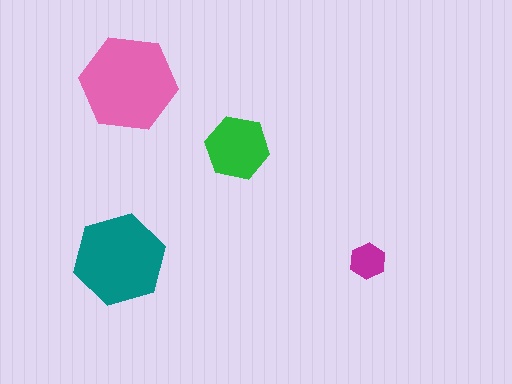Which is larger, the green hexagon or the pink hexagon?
The pink one.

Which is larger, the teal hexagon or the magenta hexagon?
The teal one.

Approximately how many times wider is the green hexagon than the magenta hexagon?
About 2 times wider.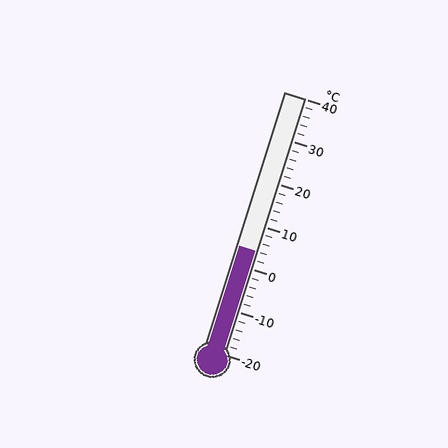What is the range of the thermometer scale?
The thermometer scale ranges from -20°C to 40°C.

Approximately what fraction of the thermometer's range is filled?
The thermometer is filled to approximately 40% of its range.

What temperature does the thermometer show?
The thermometer shows approximately 4°C.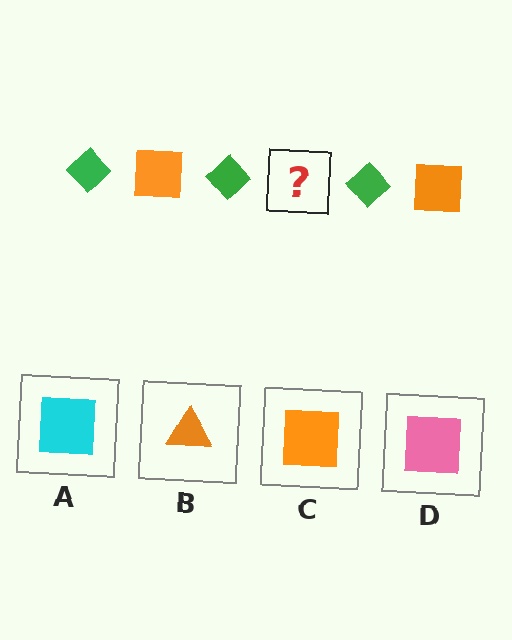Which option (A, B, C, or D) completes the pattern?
C.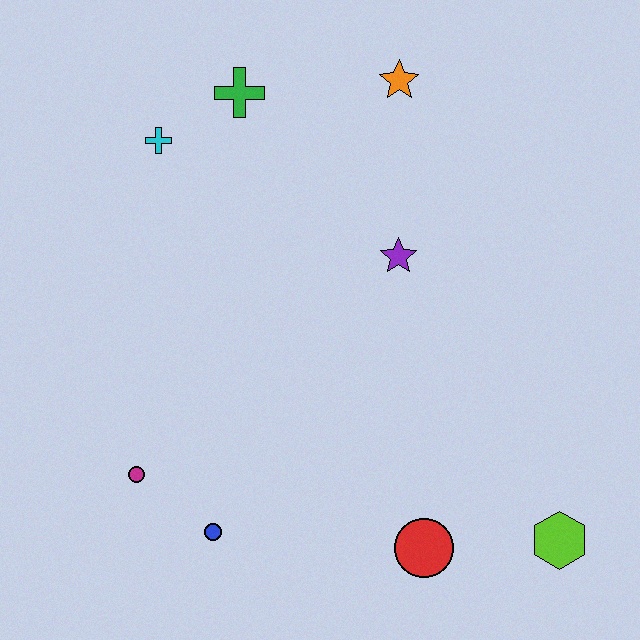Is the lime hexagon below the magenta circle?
Yes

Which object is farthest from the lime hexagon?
The cyan cross is farthest from the lime hexagon.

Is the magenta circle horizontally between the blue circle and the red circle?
No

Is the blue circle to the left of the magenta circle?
No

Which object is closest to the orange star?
The green cross is closest to the orange star.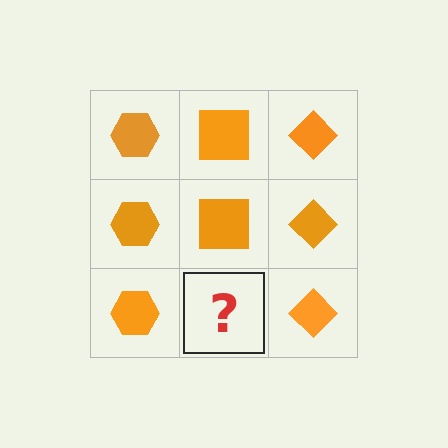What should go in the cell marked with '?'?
The missing cell should contain an orange square.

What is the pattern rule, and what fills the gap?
The rule is that each column has a consistent shape. The gap should be filled with an orange square.